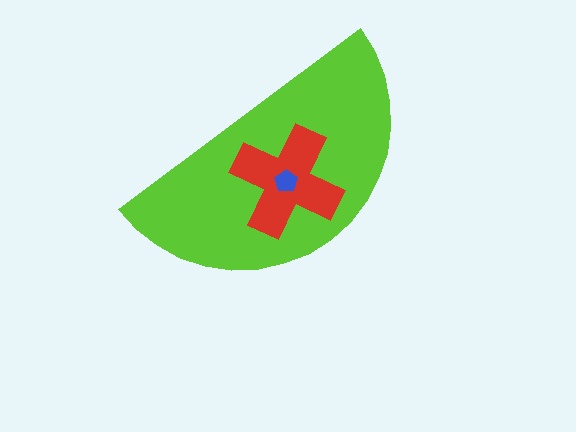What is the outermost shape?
The lime semicircle.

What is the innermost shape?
The blue pentagon.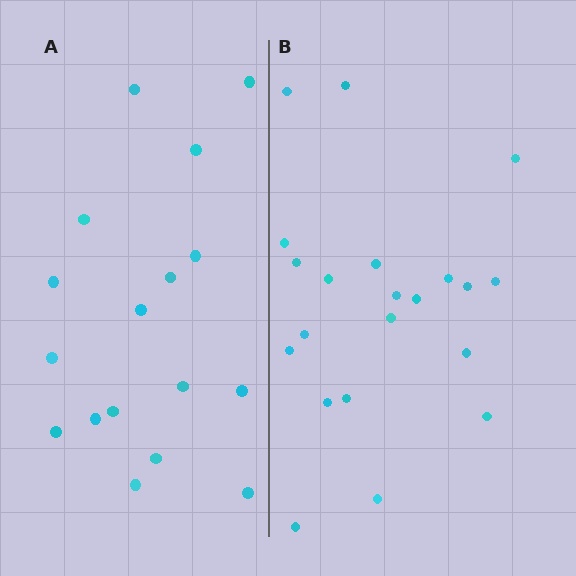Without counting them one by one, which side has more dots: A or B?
Region B (the right region) has more dots.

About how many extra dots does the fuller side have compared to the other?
Region B has about 4 more dots than region A.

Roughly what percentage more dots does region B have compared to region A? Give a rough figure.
About 25% more.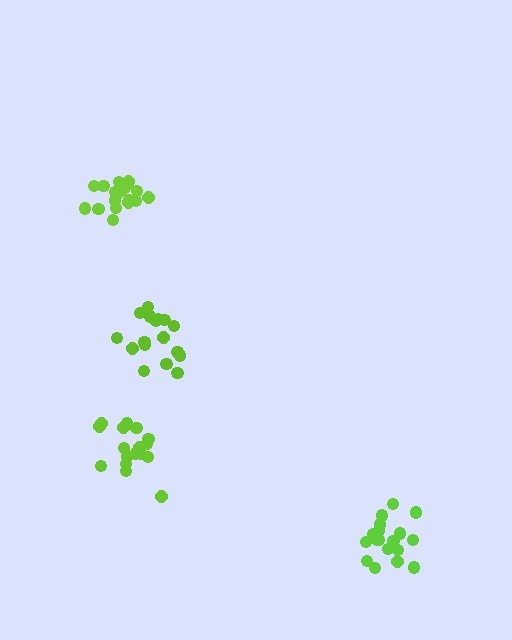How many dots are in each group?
Group 1: 21 dots, Group 2: 18 dots, Group 3: 18 dots, Group 4: 18 dots (75 total).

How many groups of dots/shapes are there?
There are 4 groups.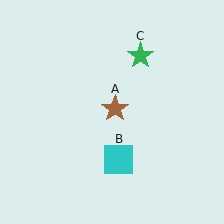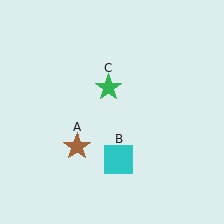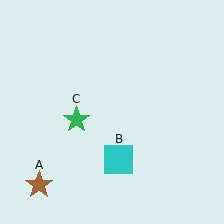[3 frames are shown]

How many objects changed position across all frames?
2 objects changed position: brown star (object A), green star (object C).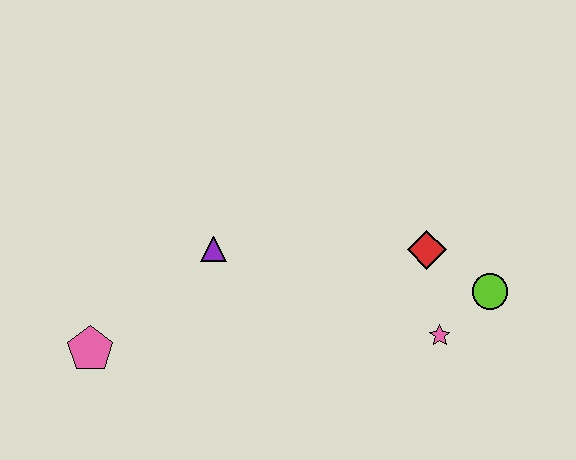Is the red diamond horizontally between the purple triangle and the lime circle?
Yes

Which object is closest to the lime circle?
The pink star is closest to the lime circle.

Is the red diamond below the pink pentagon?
No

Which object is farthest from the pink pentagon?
The lime circle is farthest from the pink pentagon.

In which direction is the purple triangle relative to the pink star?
The purple triangle is to the left of the pink star.